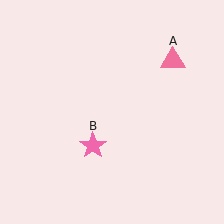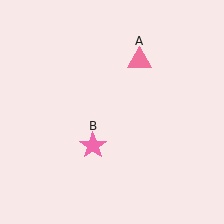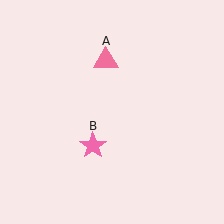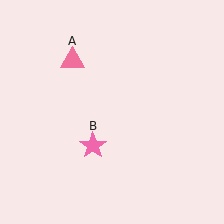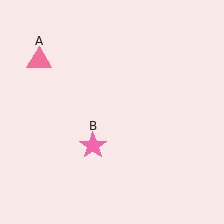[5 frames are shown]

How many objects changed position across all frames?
1 object changed position: pink triangle (object A).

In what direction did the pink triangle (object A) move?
The pink triangle (object A) moved left.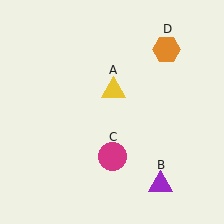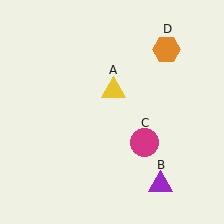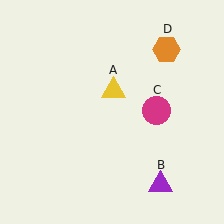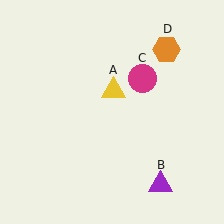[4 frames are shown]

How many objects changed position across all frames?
1 object changed position: magenta circle (object C).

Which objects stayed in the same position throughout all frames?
Yellow triangle (object A) and purple triangle (object B) and orange hexagon (object D) remained stationary.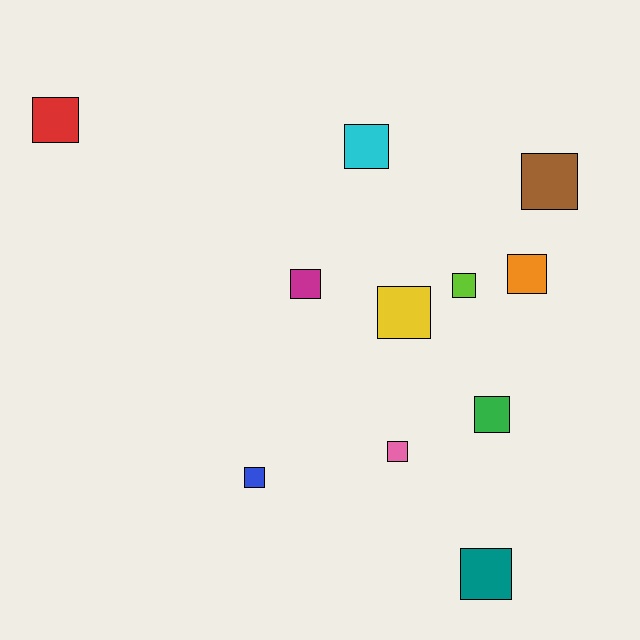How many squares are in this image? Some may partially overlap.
There are 11 squares.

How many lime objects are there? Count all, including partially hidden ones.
There is 1 lime object.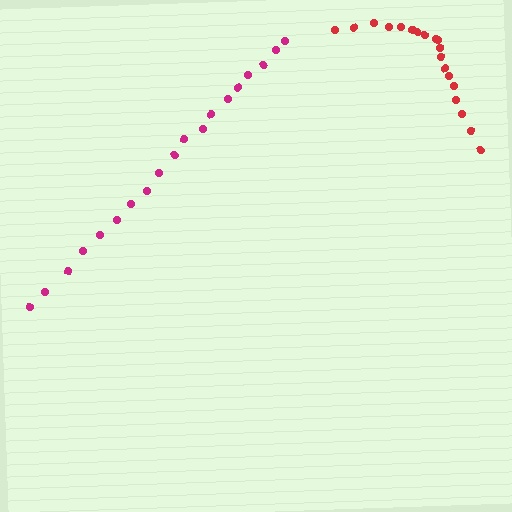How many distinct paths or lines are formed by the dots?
There are 2 distinct paths.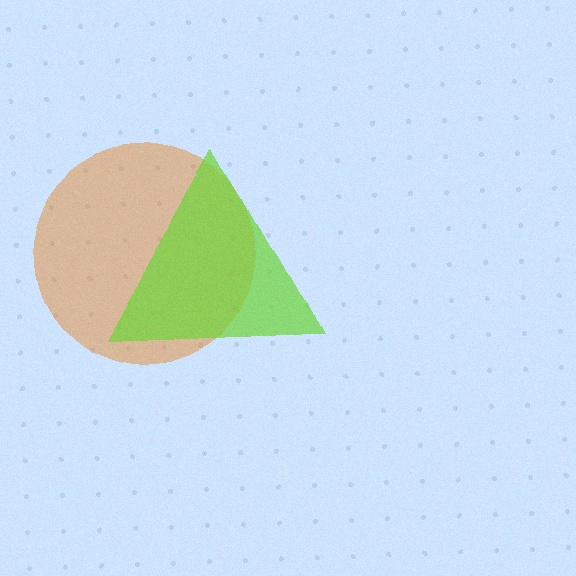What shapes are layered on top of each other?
The layered shapes are: an orange circle, a lime triangle.